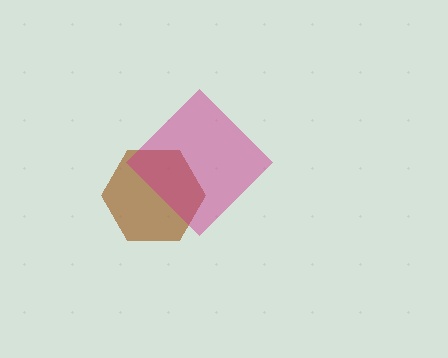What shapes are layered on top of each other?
The layered shapes are: a brown hexagon, a magenta diamond.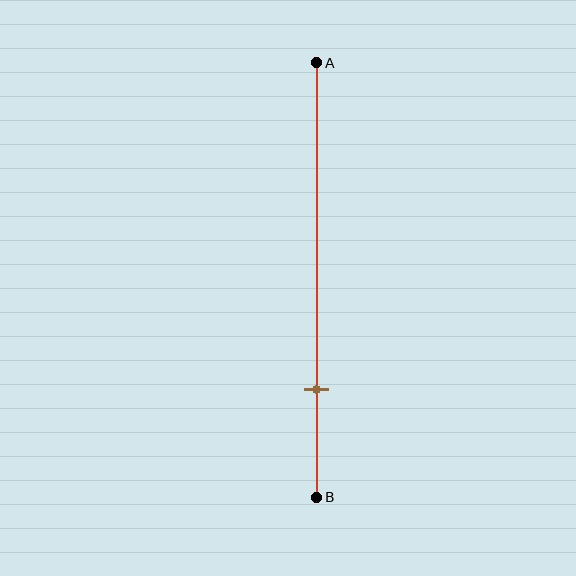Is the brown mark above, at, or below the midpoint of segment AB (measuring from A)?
The brown mark is below the midpoint of segment AB.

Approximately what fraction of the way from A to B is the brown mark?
The brown mark is approximately 75% of the way from A to B.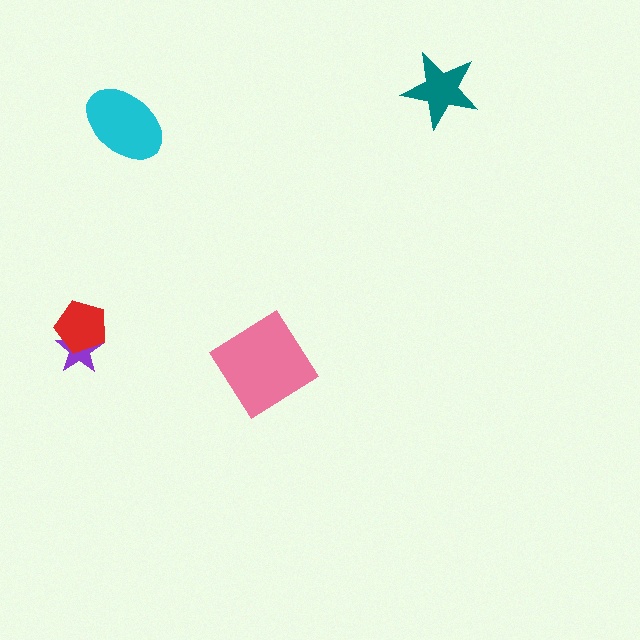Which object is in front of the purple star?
The red pentagon is in front of the purple star.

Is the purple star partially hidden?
Yes, it is partially covered by another shape.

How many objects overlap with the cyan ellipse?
0 objects overlap with the cyan ellipse.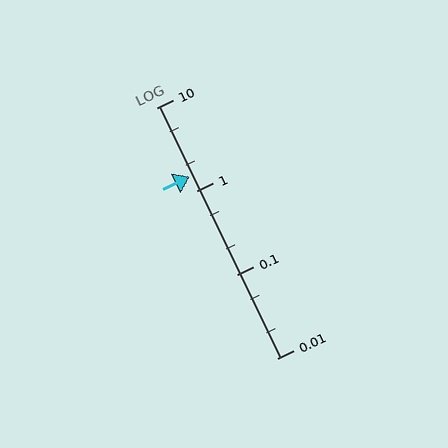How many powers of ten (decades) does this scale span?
The scale spans 3 decades, from 0.01 to 10.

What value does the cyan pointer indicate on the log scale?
The pointer indicates approximately 1.5.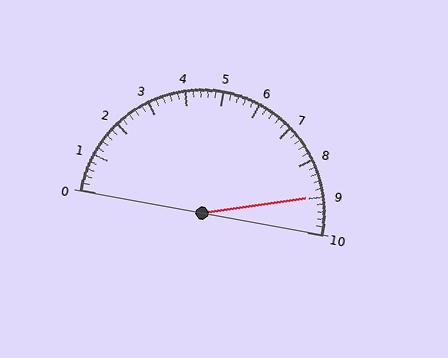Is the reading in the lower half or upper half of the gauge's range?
The reading is in the upper half of the range (0 to 10).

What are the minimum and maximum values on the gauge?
The gauge ranges from 0 to 10.